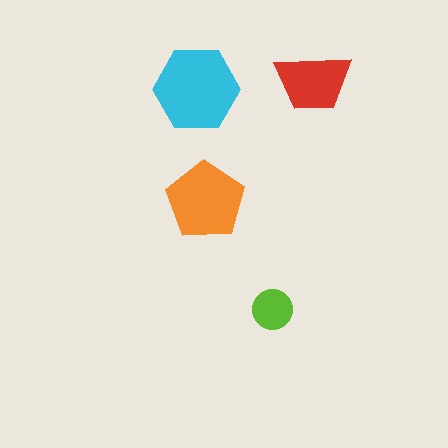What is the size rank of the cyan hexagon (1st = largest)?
1st.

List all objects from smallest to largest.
The lime circle, the red trapezoid, the orange pentagon, the cyan hexagon.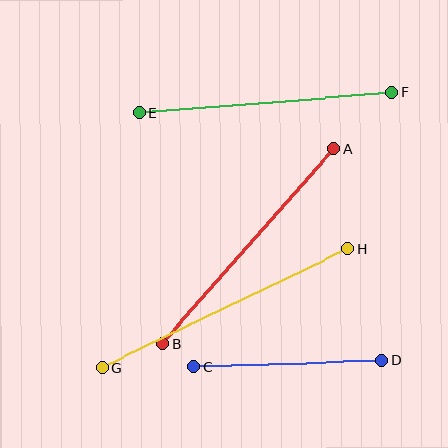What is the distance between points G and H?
The distance is approximately 272 pixels.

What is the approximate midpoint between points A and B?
The midpoint is at approximately (248, 247) pixels.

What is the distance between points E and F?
The distance is approximately 253 pixels.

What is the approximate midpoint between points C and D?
The midpoint is at approximately (288, 364) pixels.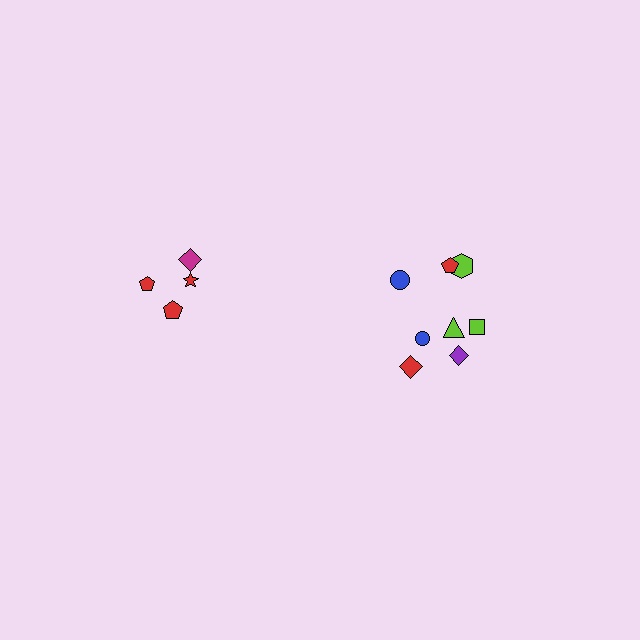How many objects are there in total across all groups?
There are 12 objects.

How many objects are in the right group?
There are 8 objects.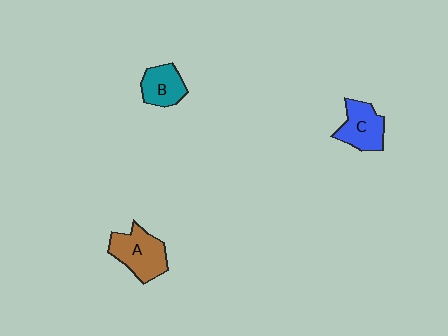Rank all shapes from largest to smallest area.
From largest to smallest: A (brown), C (blue), B (teal).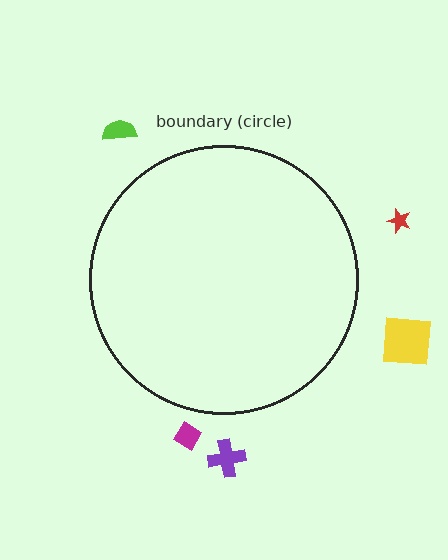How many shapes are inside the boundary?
0 inside, 5 outside.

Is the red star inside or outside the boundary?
Outside.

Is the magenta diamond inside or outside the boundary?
Outside.